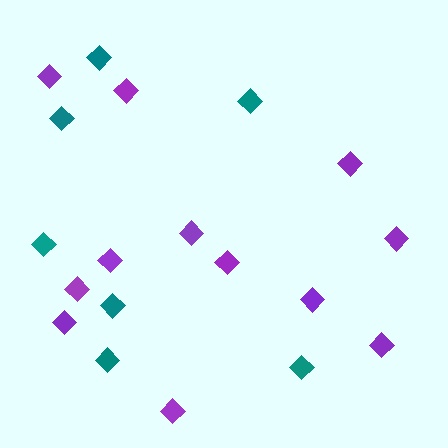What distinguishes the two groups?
There are 2 groups: one group of teal diamonds (7) and one group of purple diamonds (12).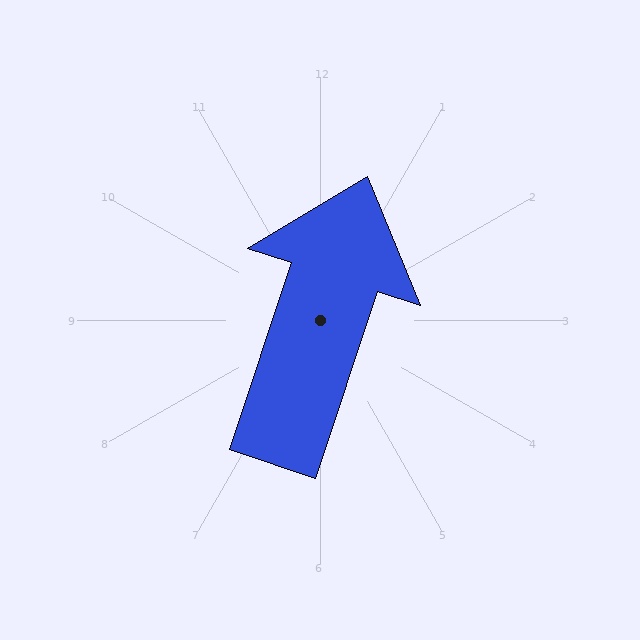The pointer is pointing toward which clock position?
Roughly 1 o'clock.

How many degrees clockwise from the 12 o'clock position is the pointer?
Approximately 18 degrees.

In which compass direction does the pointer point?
North.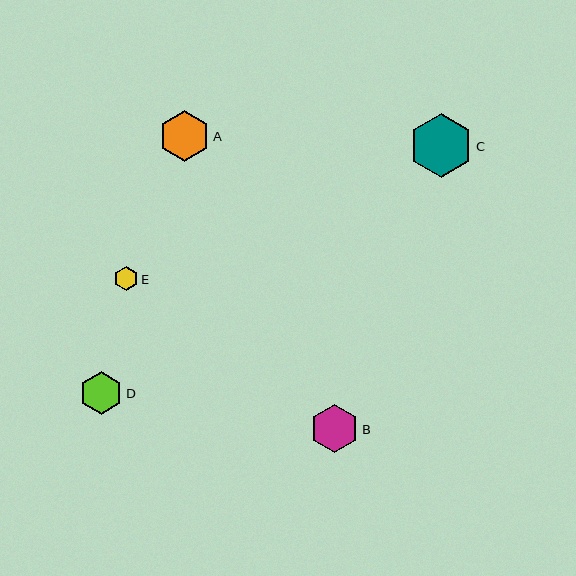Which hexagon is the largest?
Hexagon C is the largest with a size of approximately 63 pixels.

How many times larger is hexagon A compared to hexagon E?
Hexagon A is approximately 2.1 times the size of hexagon E.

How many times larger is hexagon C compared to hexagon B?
Hexagon C is approximately 1.3 times the size of hexagon B.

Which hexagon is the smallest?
Hexagon E is the smallest with a size of approximately 24 pixels.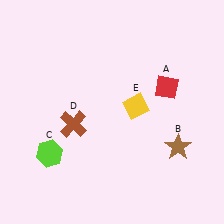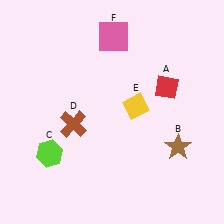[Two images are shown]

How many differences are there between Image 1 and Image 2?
There is 1 difference between the two images.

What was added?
A pink square (F) was added in Image 2.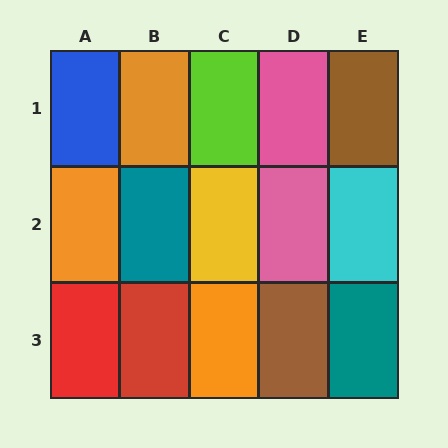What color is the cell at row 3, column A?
Red.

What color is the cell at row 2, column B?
Teal.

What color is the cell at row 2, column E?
Cyan.